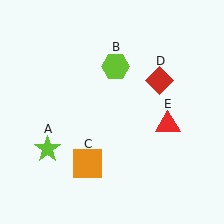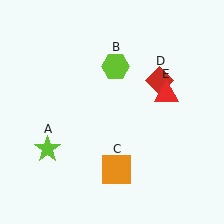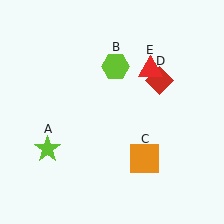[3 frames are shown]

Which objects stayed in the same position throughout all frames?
Lime star (object A) and lime hexagon (object B) and red diamond (object D) remained stationary.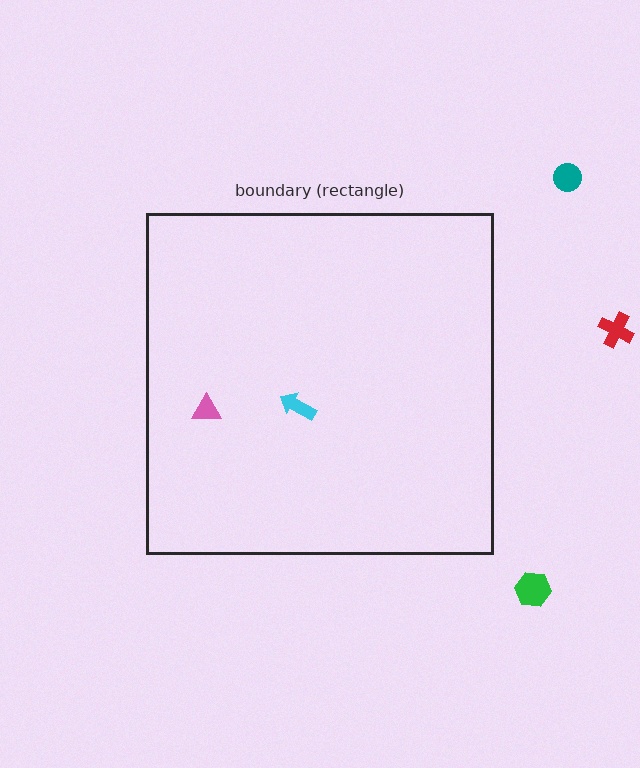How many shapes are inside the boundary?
2 inside, 3 outside.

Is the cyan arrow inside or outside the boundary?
Inside.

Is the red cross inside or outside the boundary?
Outside.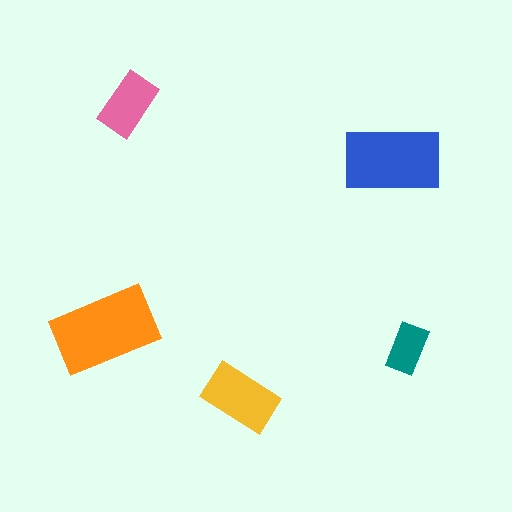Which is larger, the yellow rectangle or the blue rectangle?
The blue one.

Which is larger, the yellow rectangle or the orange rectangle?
The orange one.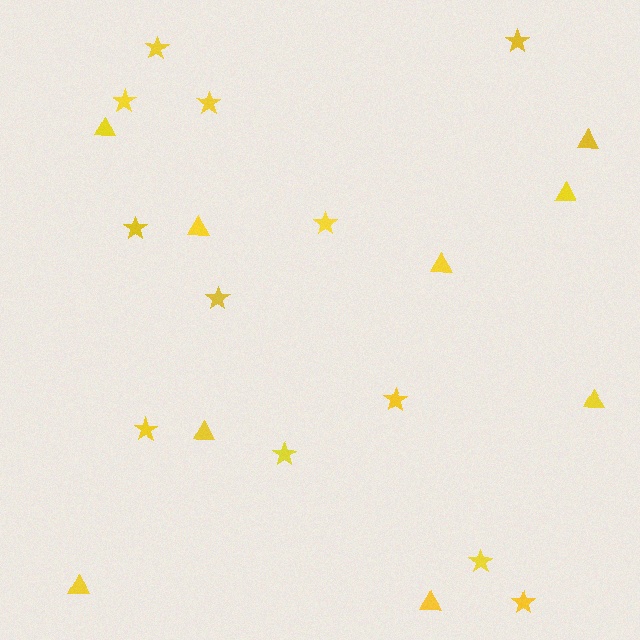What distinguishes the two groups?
There are 2 groups: one group of triangles (9) and one group of stars (12).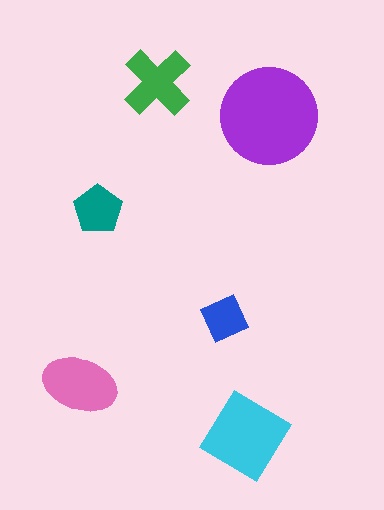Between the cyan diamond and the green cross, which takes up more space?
The cyan diamond.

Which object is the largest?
The purple circle.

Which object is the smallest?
The blue diamond.